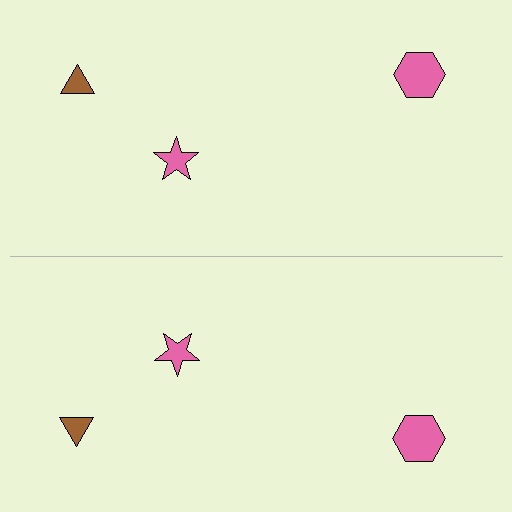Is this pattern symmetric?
Yes, this pattern has bilateral (reflection) symmetry.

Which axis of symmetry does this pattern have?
The pattern has a horizontal axis of symmetry running through the center of the image.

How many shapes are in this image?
There are 6 shapes in this image.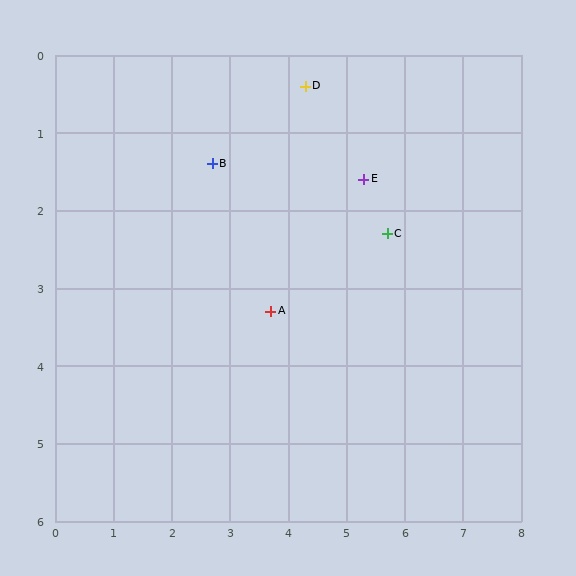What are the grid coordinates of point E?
Point E is at approximately (5.3, 1.6).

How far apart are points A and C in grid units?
Points A and C are about 2.2 grid units apart.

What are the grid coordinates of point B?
Point B is at approximately (2.7, 1.4).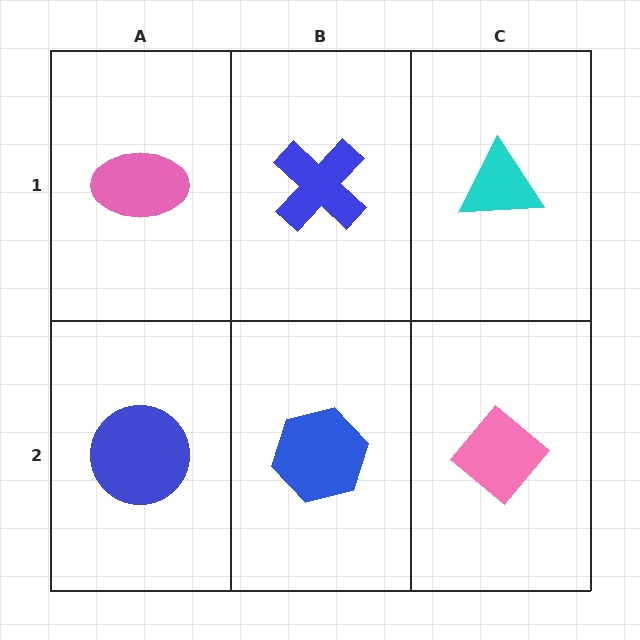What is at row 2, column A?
A blue circle.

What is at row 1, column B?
A blue cross.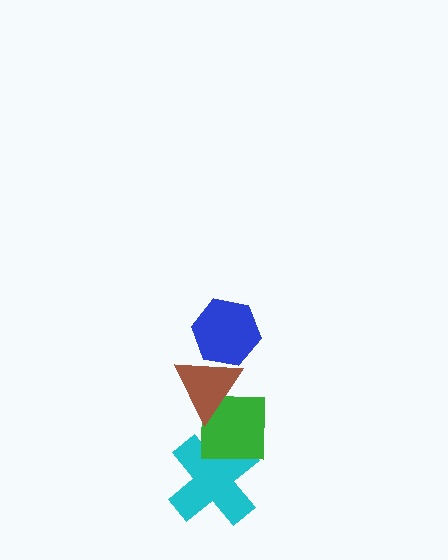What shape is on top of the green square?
The brown triangle is on top of the green square.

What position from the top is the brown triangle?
The brown triangle is 2nd from the top.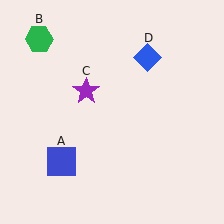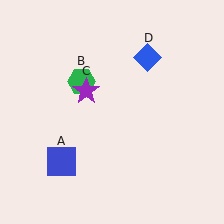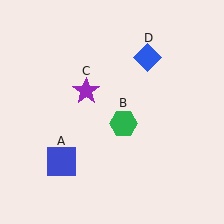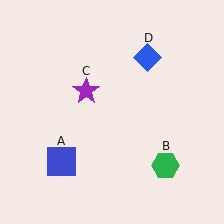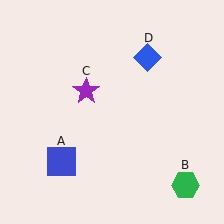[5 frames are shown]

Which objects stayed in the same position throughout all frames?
Blue square (object A) and purple star (object C) and blue diamond (object D) remained stationary.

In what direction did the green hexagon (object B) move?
The green hexagon (object B) moved down and to the right.